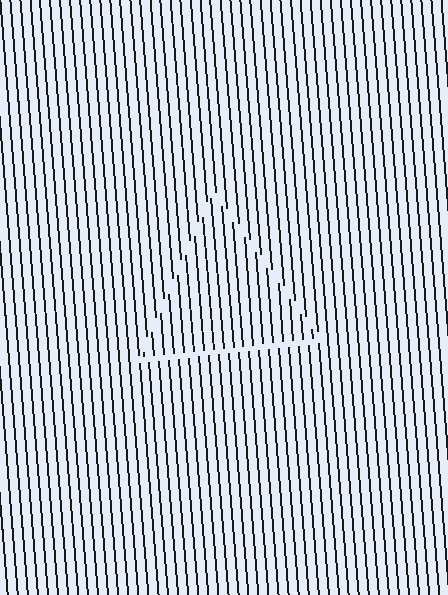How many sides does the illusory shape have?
3 sides — the line-ends trace a triangle.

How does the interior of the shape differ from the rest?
The interior of the shape contains the same grating, shifted by half a period — the contour is defined by the phase discontinuity where line-ends from the inner and outer gratings abut.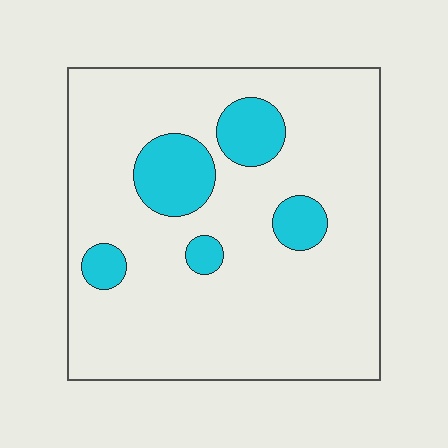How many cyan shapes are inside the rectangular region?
5.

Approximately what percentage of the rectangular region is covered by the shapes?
Approximately 15%.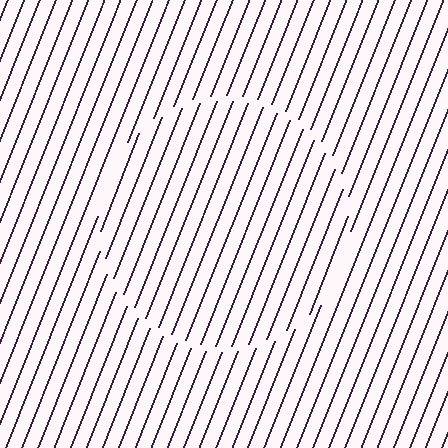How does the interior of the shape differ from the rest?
The interior of the shape contains the same grating, shifted by half a period — the contour is defined by the phase discontinuity where line-ends from the inner and outer gratings abut.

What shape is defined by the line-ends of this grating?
An illusory circle. The interior of the shape contains the same grating, shifted by half a period — the contour is defined by the phase discontinuity where line-ends from the inner and outer gratings abut.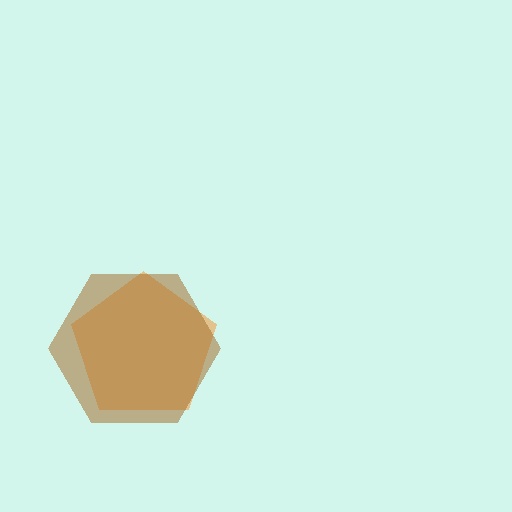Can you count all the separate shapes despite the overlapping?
Yes, there are 2 separate shapes.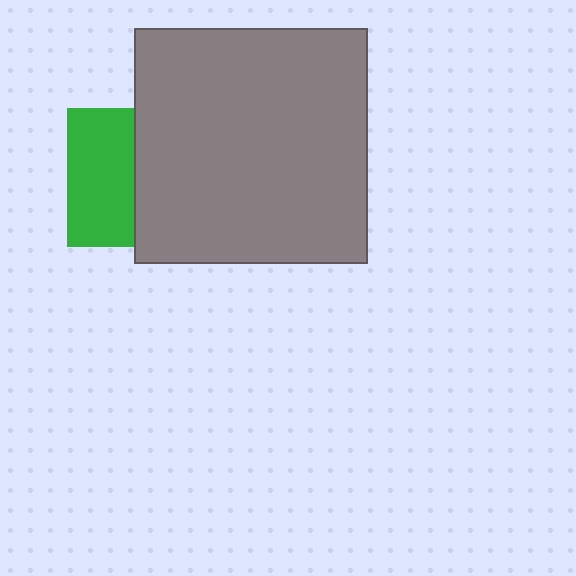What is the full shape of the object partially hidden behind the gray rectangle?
The partially hidden object is a green square.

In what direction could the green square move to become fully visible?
The green square could move left. That would shift it out from behind the gray rectangle entirely.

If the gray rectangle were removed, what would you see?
You would see the complete green square.